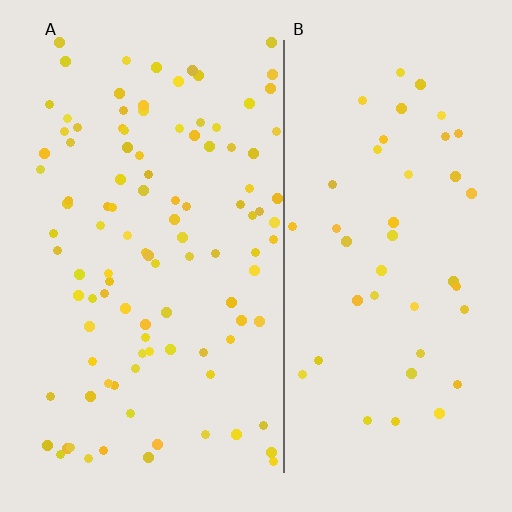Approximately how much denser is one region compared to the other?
Approximately 2.4× — region A over region B.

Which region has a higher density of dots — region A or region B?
A (the left).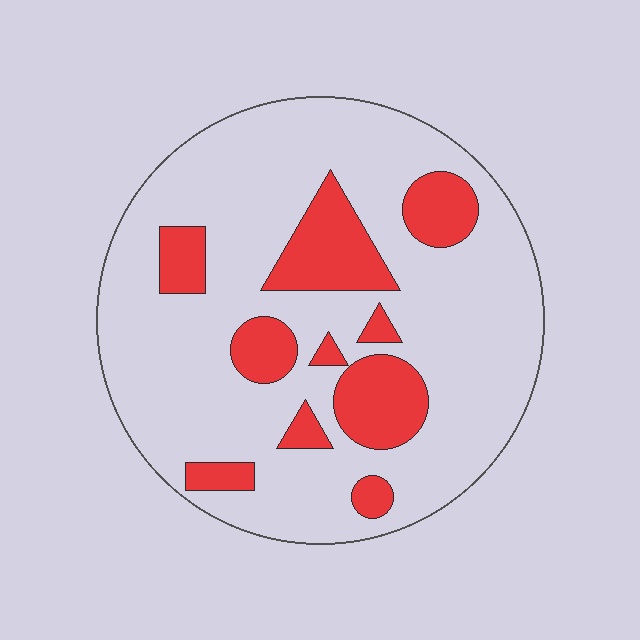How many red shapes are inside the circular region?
10.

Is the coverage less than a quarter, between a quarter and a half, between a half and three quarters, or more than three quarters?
Less than a quarter.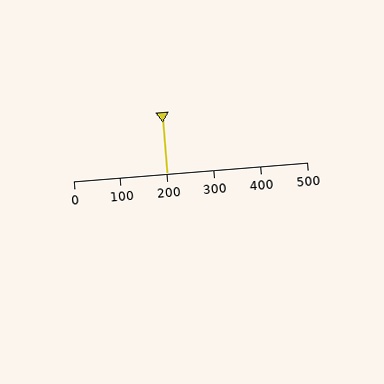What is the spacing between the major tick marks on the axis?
The major ticks are spaced 100 apart.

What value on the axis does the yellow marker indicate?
The marker indicates approximately 200.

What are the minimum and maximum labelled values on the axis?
The axis runs from 0 to 500.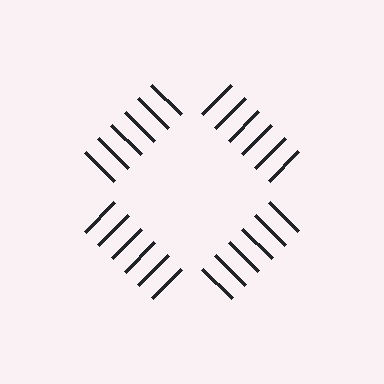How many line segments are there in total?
24 — 6 along each of the 4 edges.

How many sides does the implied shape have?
4 sides — the line-ends trace a square.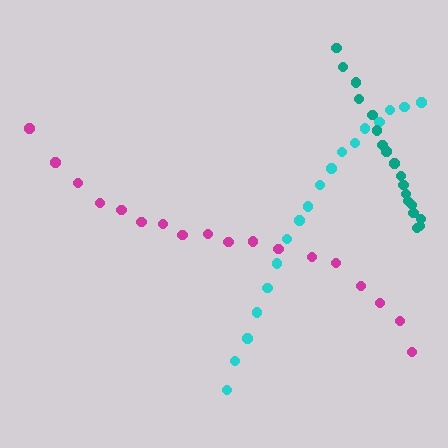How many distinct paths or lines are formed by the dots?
There are 3 distinct paths.